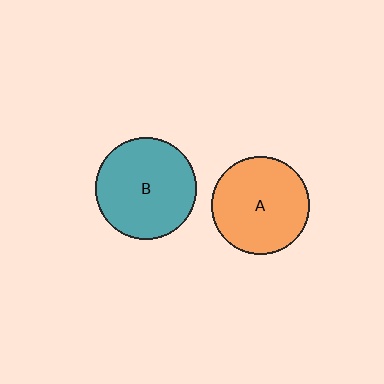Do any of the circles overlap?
No, none of the circles overlap.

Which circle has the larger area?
Circle B (teal).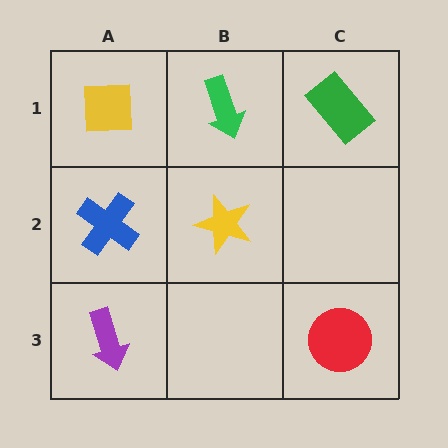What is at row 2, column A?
A blue cross.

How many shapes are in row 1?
3 shapes.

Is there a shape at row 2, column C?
No, that cell is empty.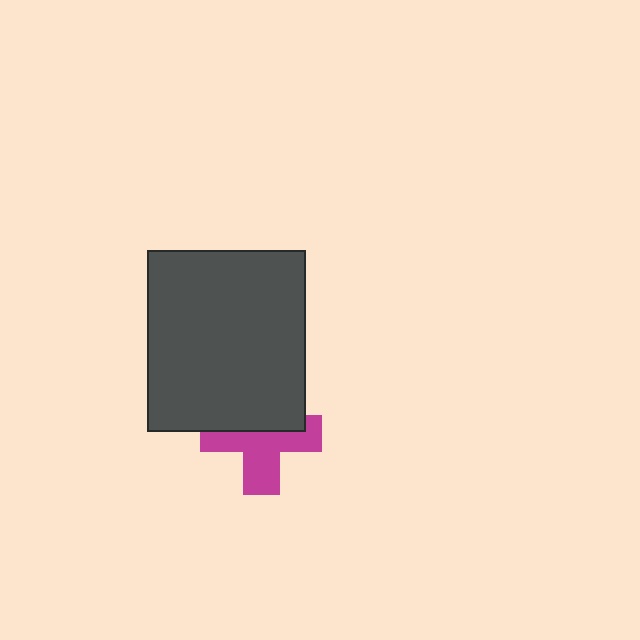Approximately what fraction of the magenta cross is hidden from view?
Roughly 43% of the magenta cross is hidden behind the dark gray rectangle.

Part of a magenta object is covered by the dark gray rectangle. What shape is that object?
It is a cross.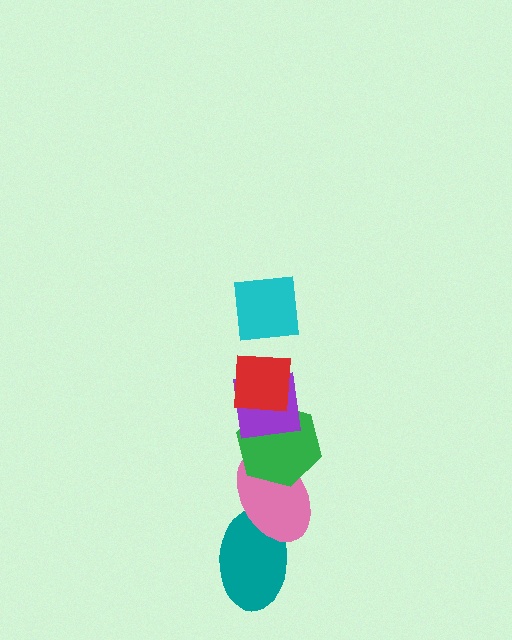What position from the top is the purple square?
The purple square is 3rd from the top.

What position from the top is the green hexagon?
The green hexagon is 4th from the top.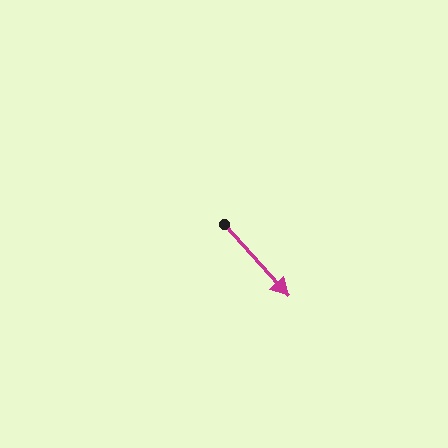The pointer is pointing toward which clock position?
Roughly 5 o'clock.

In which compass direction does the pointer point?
Southeast.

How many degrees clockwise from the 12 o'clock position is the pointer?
Approximately 138 degrees.